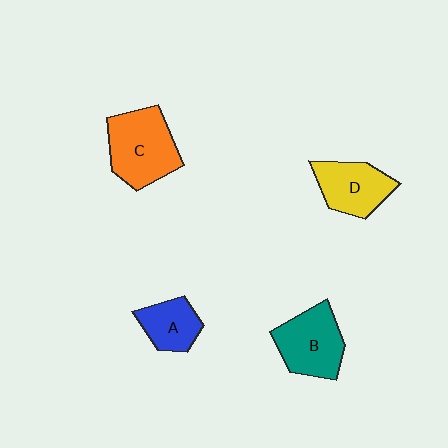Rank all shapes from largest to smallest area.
From largest to smallest: C (orange), B (teal), D (yellow), A (blue).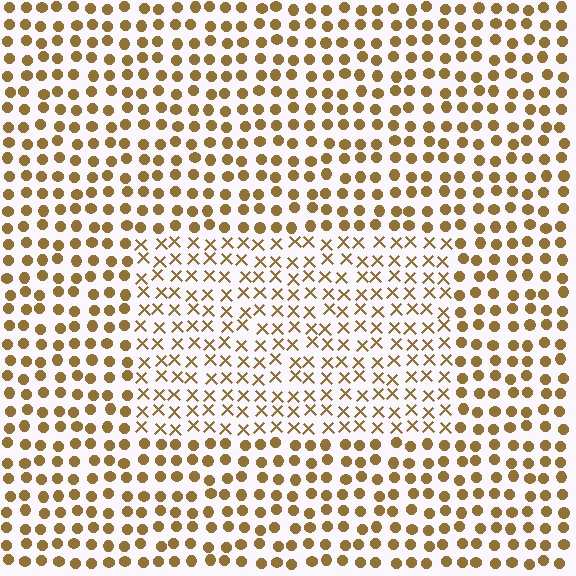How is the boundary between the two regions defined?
The boundary is defined by a change in element shape: X marks inside vs. circles outside. All elements share the same color and spacing.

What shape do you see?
I see a rectangle.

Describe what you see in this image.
The image is filled with small brown elements arranged in a uniform grid. A rectangle-shaped region contains X marks, while the surrounding area contains circles. The boundary is defined purely by the change in element shape.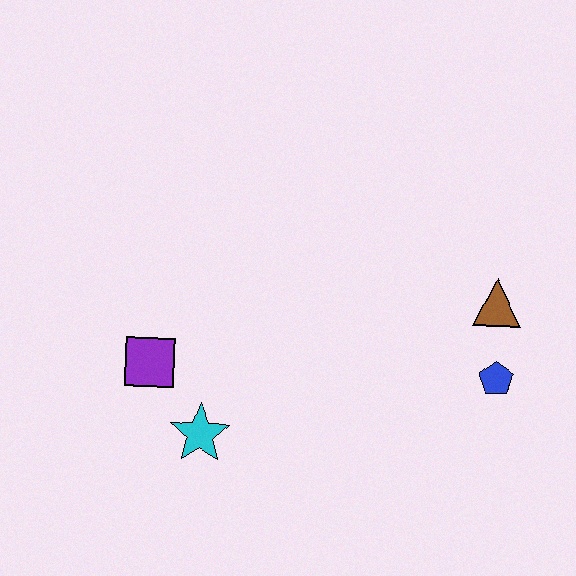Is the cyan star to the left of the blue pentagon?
Yes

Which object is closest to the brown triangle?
The blue pentagon is closest to the brown triangle.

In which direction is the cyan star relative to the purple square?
The cyan star is below the purple square.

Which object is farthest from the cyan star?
The brown triangle is farthest from the cyan star.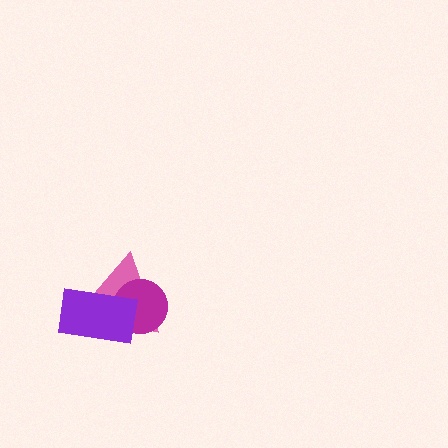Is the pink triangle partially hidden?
Yes, it is partially covered by another shape.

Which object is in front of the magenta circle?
The purple rectangle is in front of the magenta circle.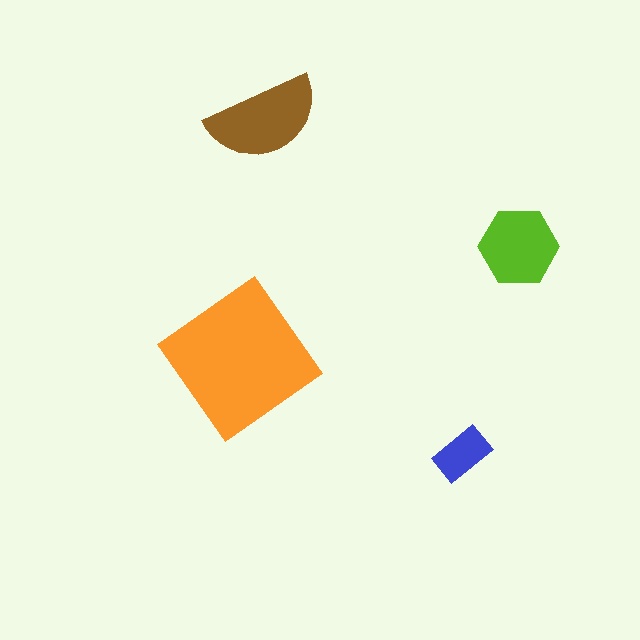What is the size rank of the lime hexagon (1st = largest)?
3rd.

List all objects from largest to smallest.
The orange diamond, the brown semicircle, the lime hexagon, the blue rectangle.